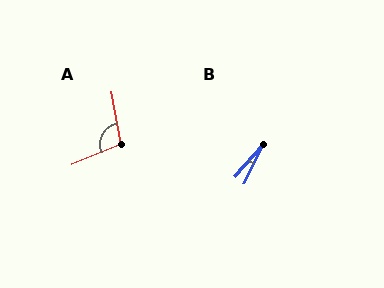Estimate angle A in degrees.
Approximately 102 degrees.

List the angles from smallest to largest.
B (16°), A (102°).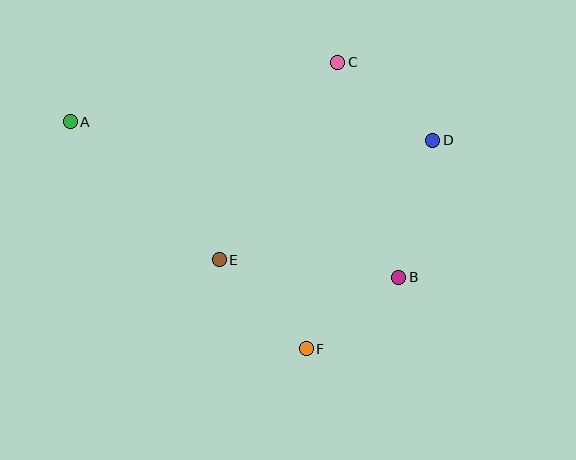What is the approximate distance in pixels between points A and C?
The distance between A and C is approximately 274 pixels.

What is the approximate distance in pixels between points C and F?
The distance between C and F is approximately 288 pixels.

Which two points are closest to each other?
Points B and F are closest to each other.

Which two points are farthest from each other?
Points A and B are farthest from each other.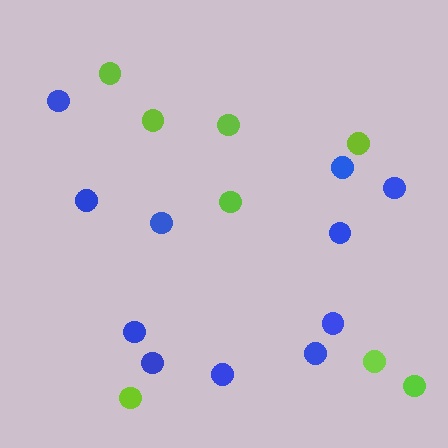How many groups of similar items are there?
There are 2 groups: one group of blue circles (11) and one group of lime circles (8).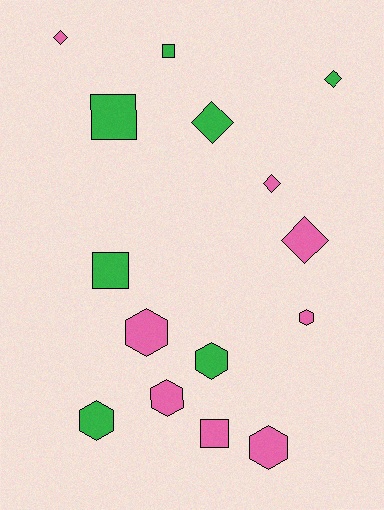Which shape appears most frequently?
Hexagon, with 6 objects.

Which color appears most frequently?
Pink, with 8 objects.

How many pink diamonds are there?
There are 3 pink diamonds.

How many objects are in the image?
There are 15 objects.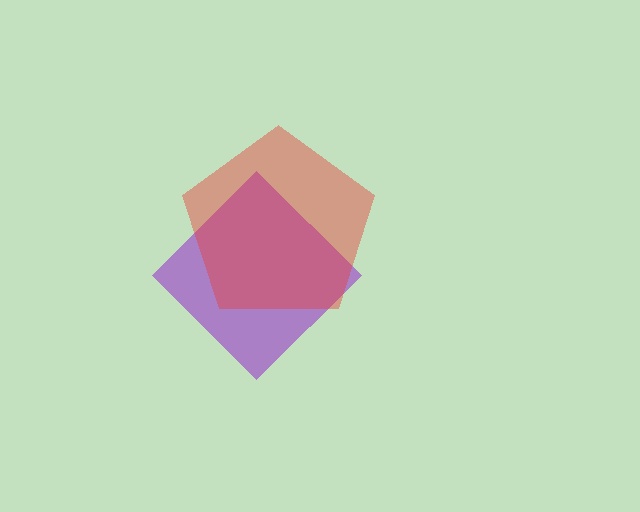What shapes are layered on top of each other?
The layered shapes are: a purple diamond, a red pentagon.